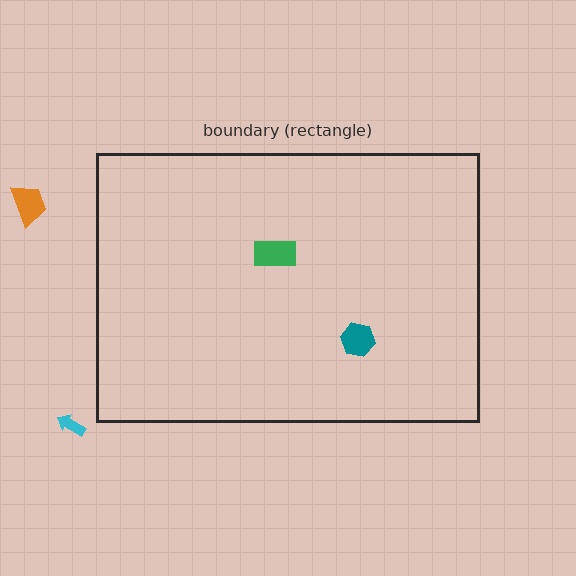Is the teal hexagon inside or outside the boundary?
Inside.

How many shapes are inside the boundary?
2 inside, 2 outside.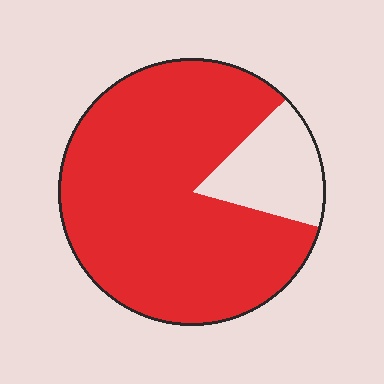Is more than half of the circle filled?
Yes.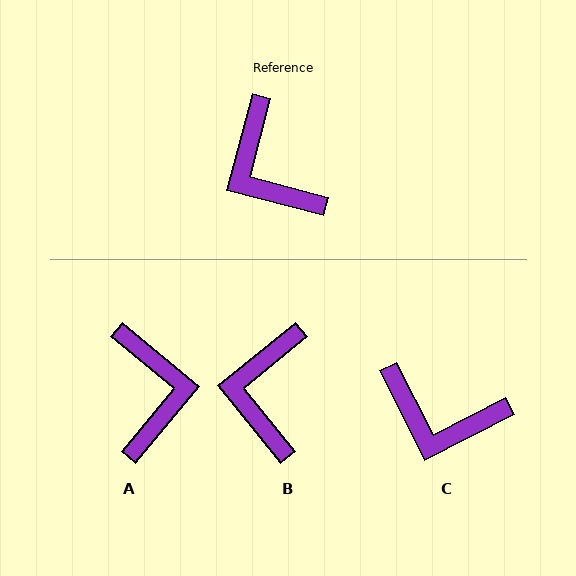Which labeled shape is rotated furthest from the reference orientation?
A, about 155 degrees away.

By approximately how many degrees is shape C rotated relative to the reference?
Approximately 42 degrees counter-clockwise.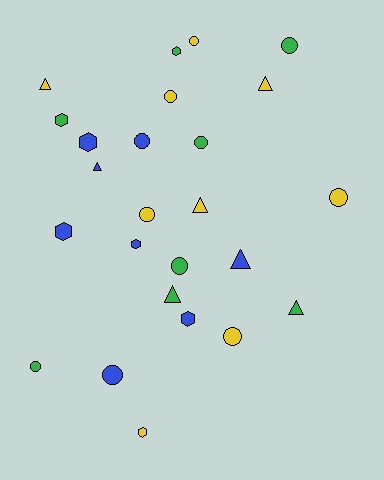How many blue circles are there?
There are 2 blue circles.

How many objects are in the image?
There are 25 objects.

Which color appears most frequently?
Yellow, with 9 objects.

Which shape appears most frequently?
Circle, with 11 objects.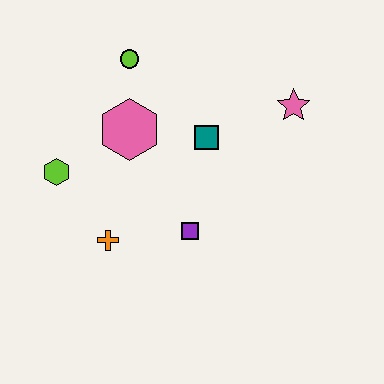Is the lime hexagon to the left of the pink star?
Yes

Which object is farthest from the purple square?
The lime circle is farthest from the purple square.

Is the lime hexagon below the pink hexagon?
Yes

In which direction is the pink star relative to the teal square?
The pink star is to the right of the teal square.